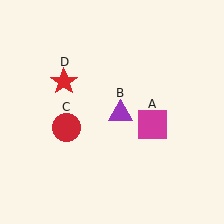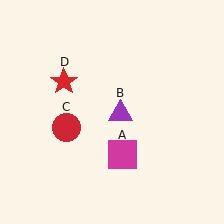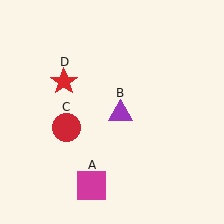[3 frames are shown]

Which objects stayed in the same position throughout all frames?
Purple triangle (object B) and red circle (object C) and red star (object D) remained stationary.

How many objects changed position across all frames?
1 object changed position: magenta square (object A).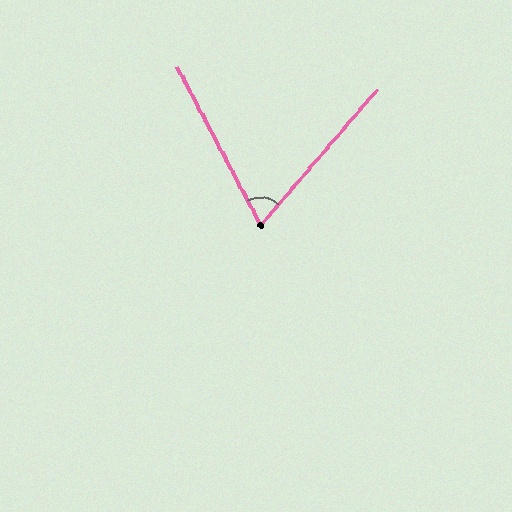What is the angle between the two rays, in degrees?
Approximately 68 degrees.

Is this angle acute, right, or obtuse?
It is acute.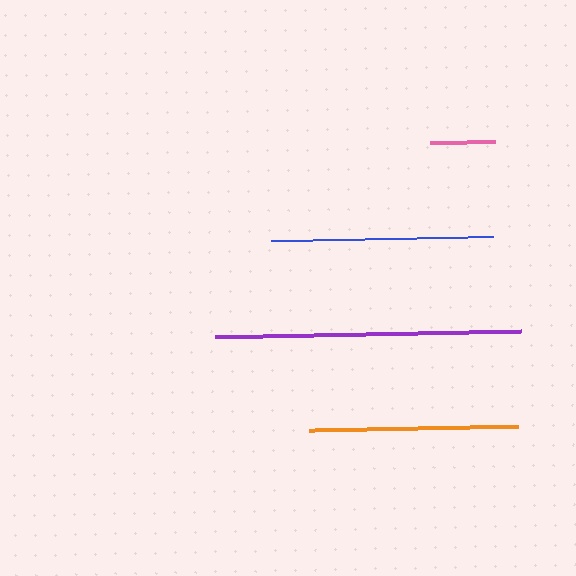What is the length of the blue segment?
The blue segment is approximately 222 pixels long.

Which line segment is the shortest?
The pink line is the shortest at approximately 65 pixels.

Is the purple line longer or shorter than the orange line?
The purple line is longer than the orange line.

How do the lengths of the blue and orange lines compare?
The blue and orange lines are approximately the same length.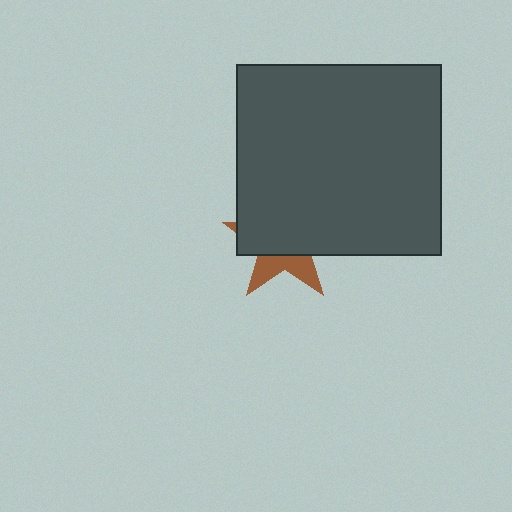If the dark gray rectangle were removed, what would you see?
You would see the complete brown star.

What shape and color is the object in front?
The object in front is a dark gray rectangle.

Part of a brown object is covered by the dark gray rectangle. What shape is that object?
It is a star.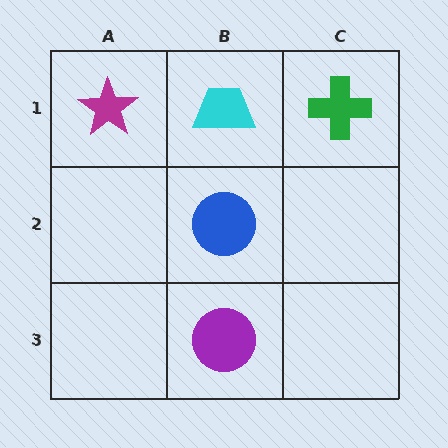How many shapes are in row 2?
1 shape.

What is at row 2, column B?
A blue circle.